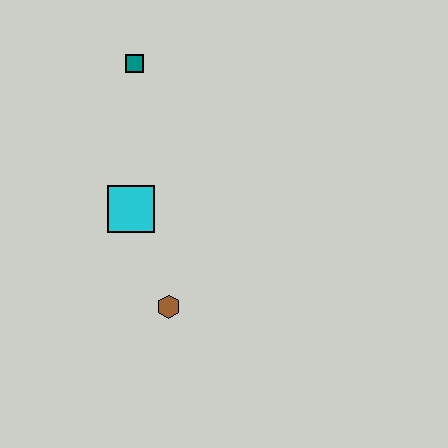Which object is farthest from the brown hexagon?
The teal square is farthest from the brown hexagon.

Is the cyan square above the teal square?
No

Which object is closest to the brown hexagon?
The cyan square is closest to the brown hexagon.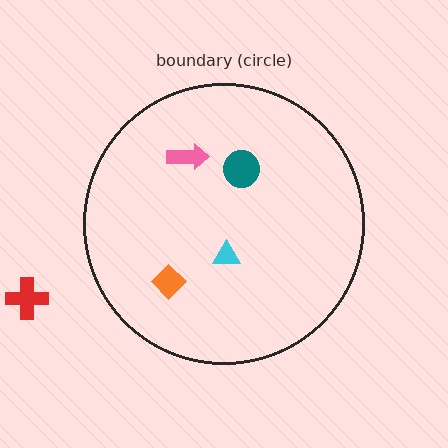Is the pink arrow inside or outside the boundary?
Inside.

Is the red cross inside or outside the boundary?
Outside.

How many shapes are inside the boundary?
4 inside, 1 outside.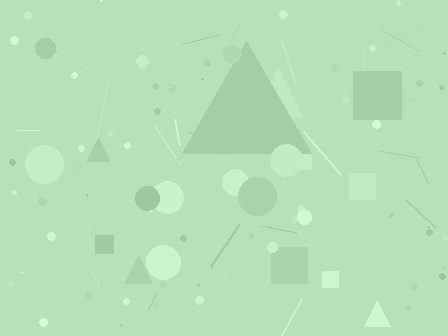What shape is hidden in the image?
A triangle is hidden in the image.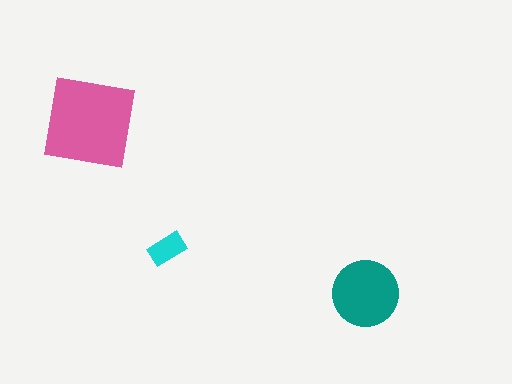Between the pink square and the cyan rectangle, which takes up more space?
The pink square.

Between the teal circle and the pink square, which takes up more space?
The pink square.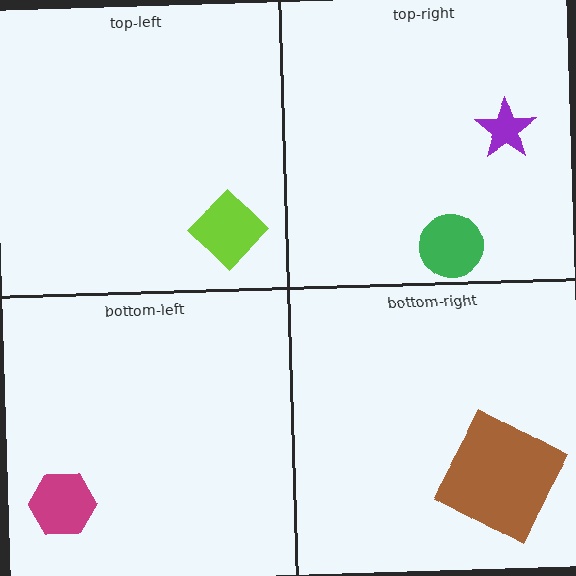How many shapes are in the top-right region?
2.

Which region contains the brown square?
The bottom-right region.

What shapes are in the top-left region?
The lime diamond.